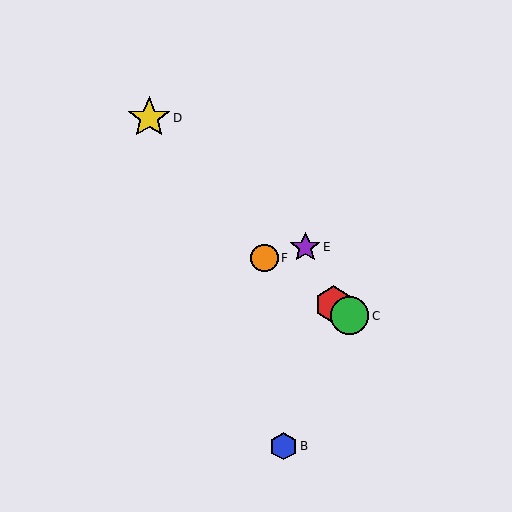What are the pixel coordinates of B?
Object B is at (283, 446).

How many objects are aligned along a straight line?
3 objects (A, C, F) are aligned along a straight line.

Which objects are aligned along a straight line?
Objects A, C, F are aligned along a straight line.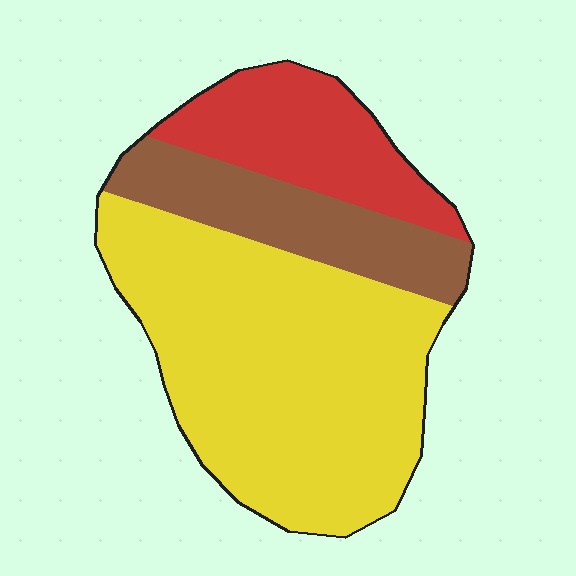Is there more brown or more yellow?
Yellow.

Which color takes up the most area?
Yellow, at roughly 60%.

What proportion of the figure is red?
Red covers about 20% of the figure.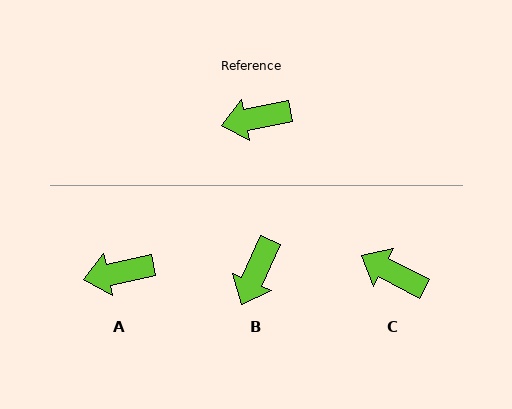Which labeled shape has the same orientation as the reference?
A.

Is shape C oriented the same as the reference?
No, it is off by about 39 degrees.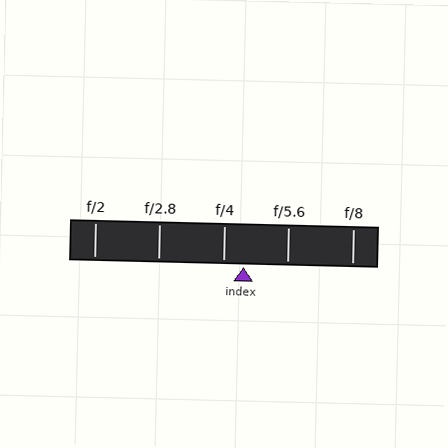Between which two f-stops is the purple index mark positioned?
The index mark is between f/4 and f/5.6.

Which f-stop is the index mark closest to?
The index mark is closest to f/4.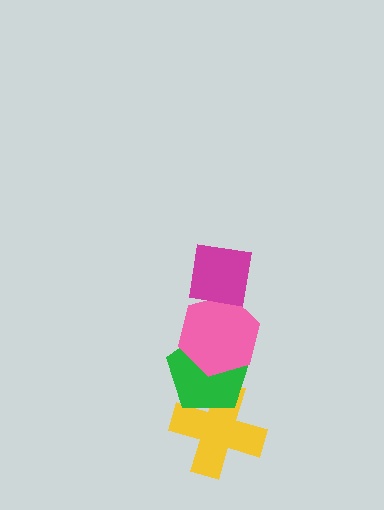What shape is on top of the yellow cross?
The green pentagon is on top of the yellow cross.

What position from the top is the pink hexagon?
The pink hexagon is 2nd from the top.